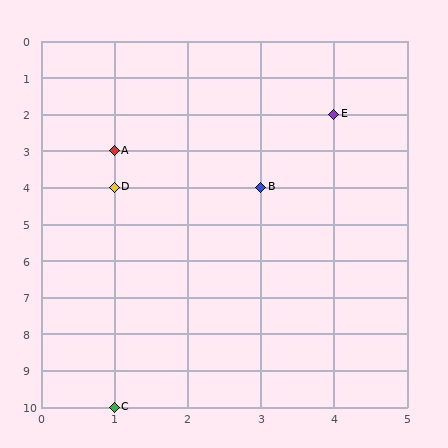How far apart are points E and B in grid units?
Points E and B are 1 column and 2 rows apart (about 2.2 grid units diagonally).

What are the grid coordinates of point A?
Point A is at grid coordinates (1, 3).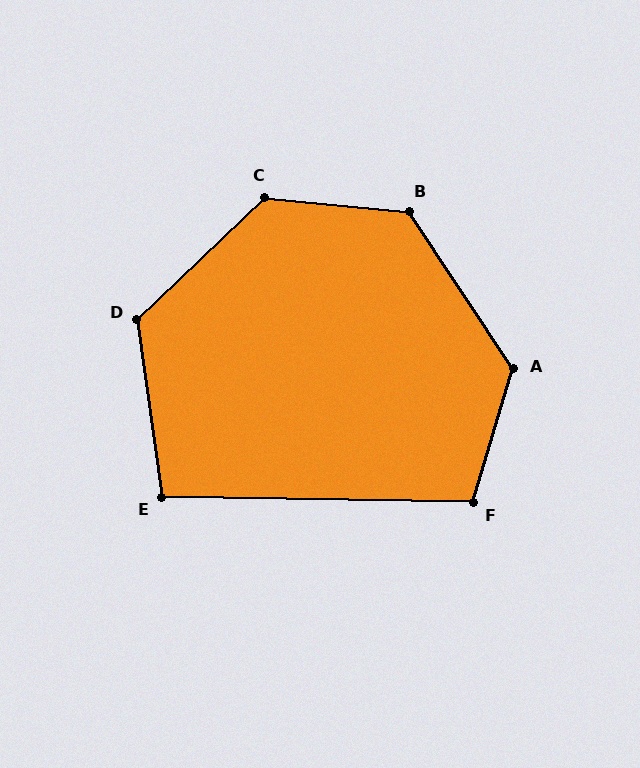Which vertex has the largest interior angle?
C, at approximately 131 degrees.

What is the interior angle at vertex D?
Approximately 125 degrees (obtuse).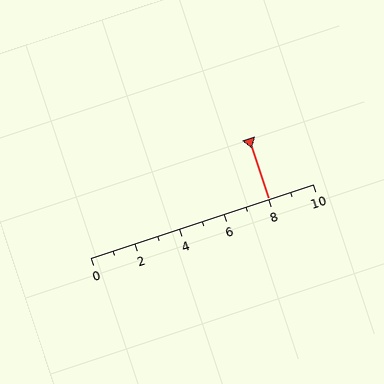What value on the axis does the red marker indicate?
The marker indicates approximately 8.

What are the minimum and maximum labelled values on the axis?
The axis runs from 0 to 10.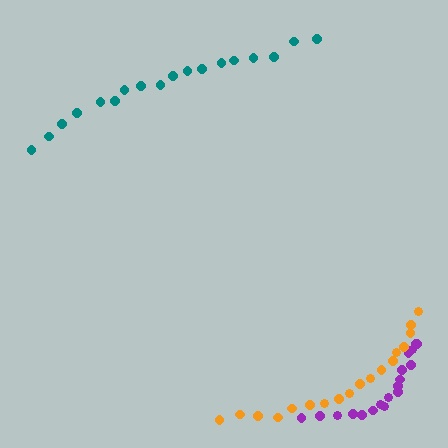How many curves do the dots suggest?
There are 3 distinct paths.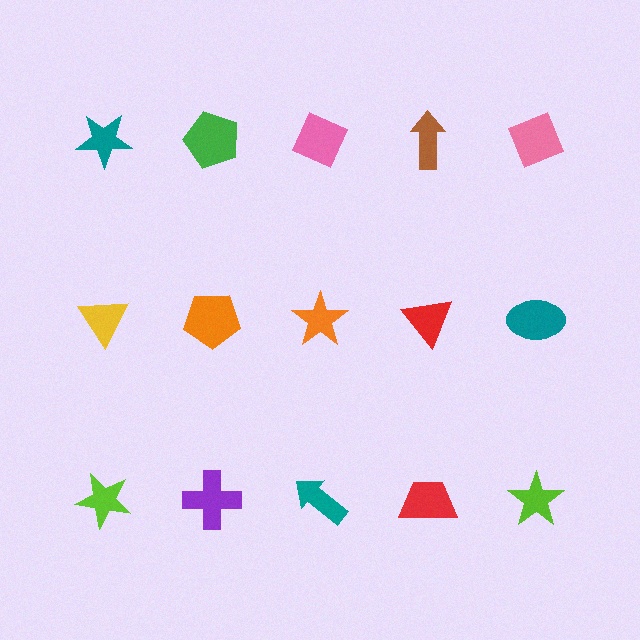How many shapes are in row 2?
5 shapes.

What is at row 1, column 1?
A teal star.